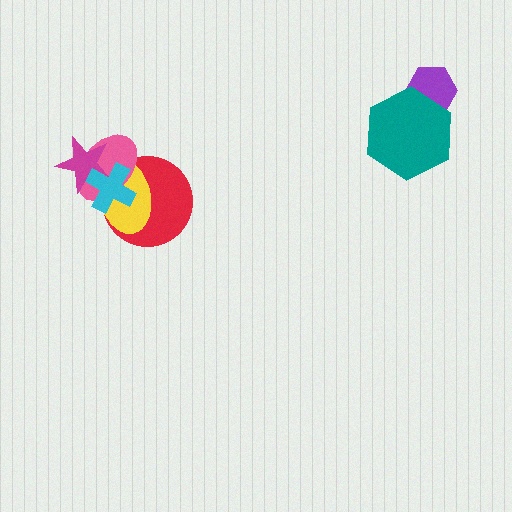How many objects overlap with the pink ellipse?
4 objects overlap with the pink ellipse.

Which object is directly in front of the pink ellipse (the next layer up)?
The magenta star is directly in front of the pink ellipse.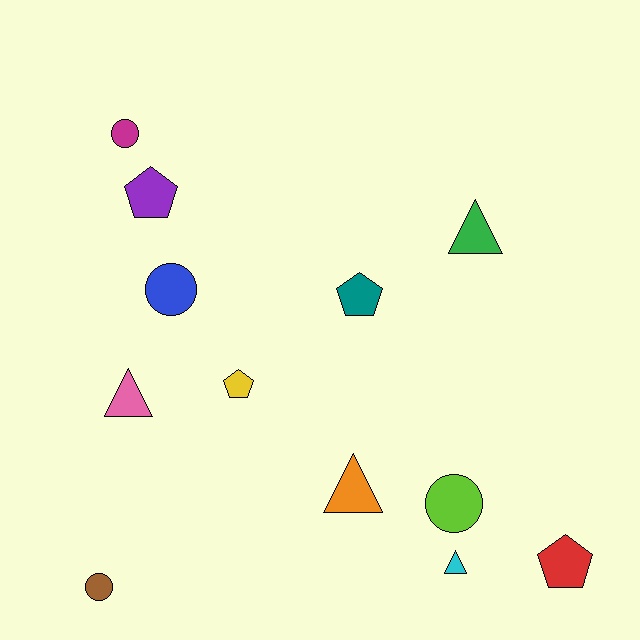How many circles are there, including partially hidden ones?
There are 4 circles.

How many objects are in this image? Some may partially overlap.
There are 12 objects.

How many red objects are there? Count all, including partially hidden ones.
There is 1 red object.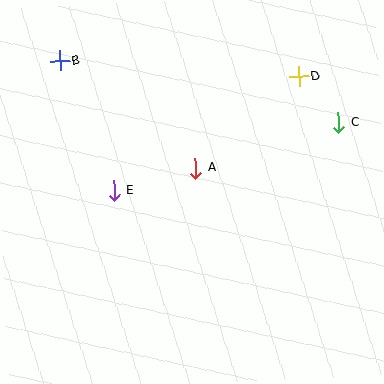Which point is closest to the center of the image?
Point A at (195, 168) is closest to the center.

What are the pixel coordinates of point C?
Point C is at (339, 123).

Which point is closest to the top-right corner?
Point D is closest to the top-right corner.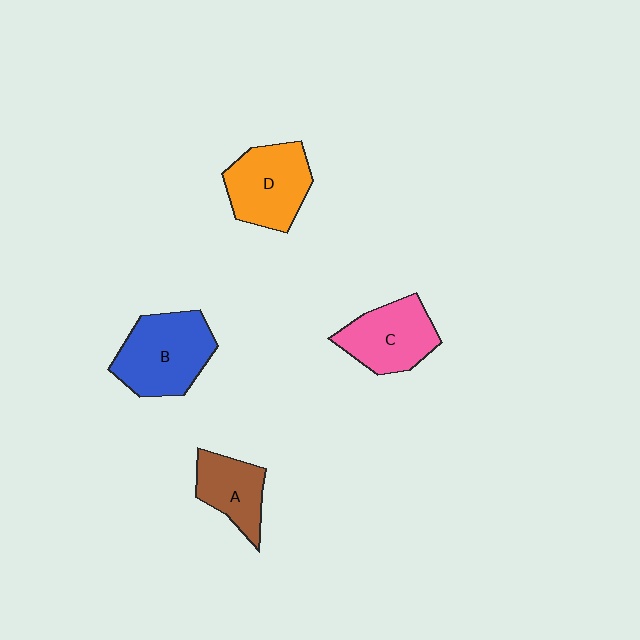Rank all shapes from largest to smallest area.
From largest to smallest: B (blue), D (orange), C (pink), A (brown).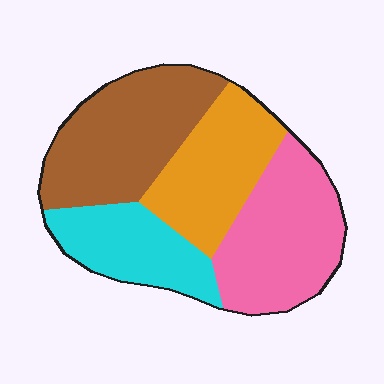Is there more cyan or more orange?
Orange.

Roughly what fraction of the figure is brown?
Brown covers roughly 30% of the figure.